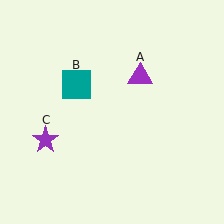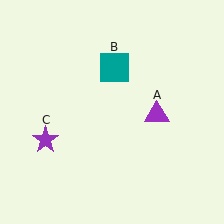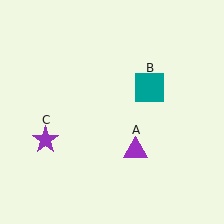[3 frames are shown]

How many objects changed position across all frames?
2 objects changed position: purple triangle (object A), teal square (object B).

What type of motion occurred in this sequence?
The purple triangle (object A), teal square (object B) rotated clockwise around the center of the scene.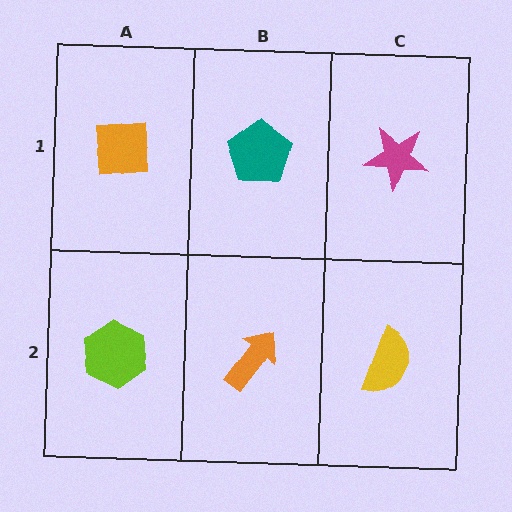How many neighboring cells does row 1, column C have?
2.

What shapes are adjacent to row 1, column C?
A yellow semicircle (row 2, column C), a teal pentagon (row 1, column B).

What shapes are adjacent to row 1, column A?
A lime hexagon (row 2, column A), a teal pentagon (row 1, column B).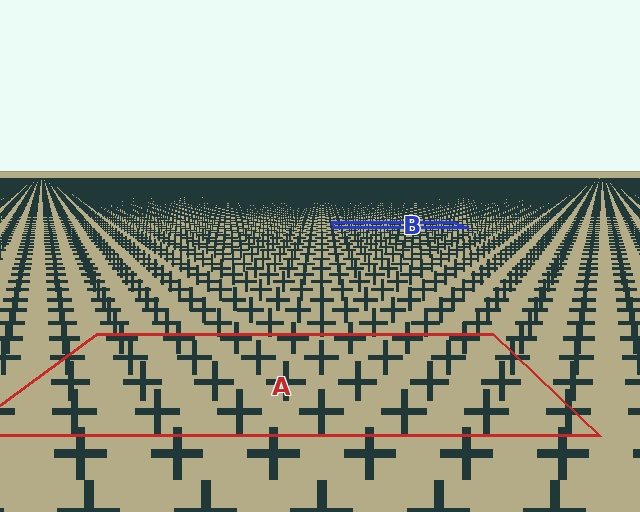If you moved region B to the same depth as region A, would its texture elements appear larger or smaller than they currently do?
They would appear larger. At a closer depth, the same texture elements are projected at a bigger on-screen size.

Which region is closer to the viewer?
Region A is closer. The texture elements there are larger and more spread out.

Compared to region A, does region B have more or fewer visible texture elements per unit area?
Region B has more texture elements per unit area — they are packed more densely because it is farther away.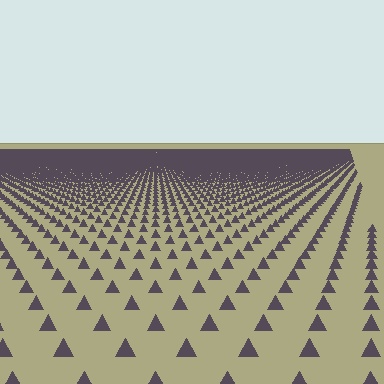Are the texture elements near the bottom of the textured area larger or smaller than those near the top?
Larger. Near the bottom, elements are closer to the viewer and appear at a bigger on-screen size.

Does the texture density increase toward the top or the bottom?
Density increases toward the top.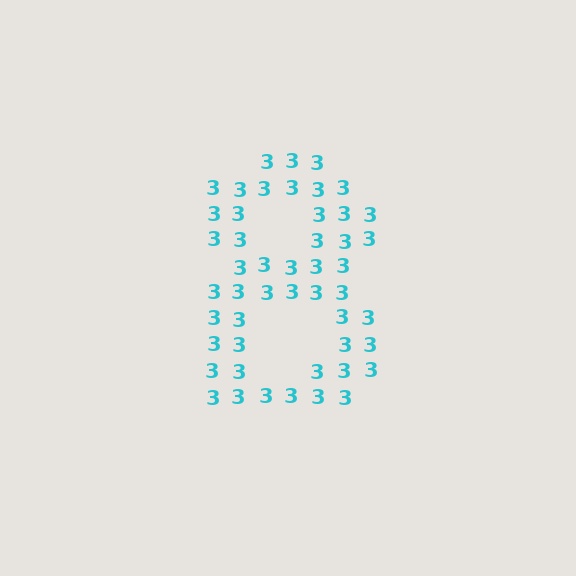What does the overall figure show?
The overall figure shows the digit 8.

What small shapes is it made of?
It is made of small digit 3's.